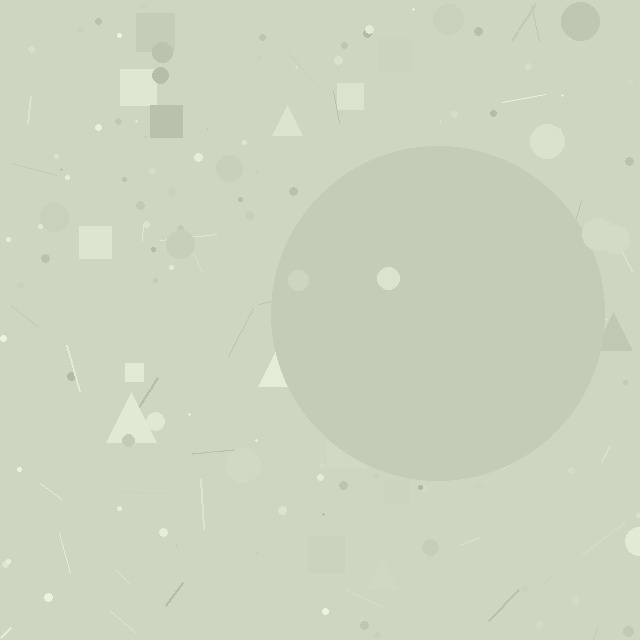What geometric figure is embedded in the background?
A circle is embedded in the background.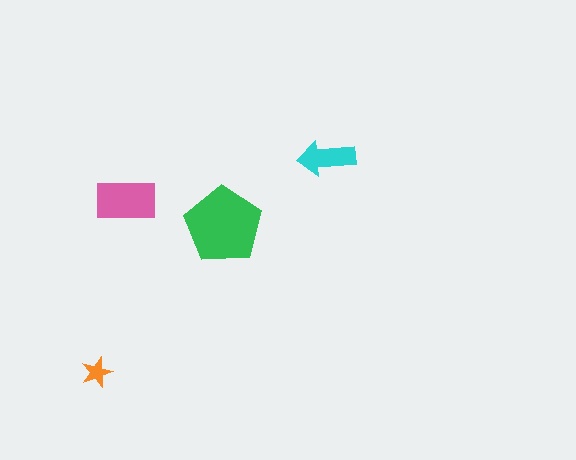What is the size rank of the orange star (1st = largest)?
4th.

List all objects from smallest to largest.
The orange star, the cyan arrow, the pink rectangle, the green pentagon.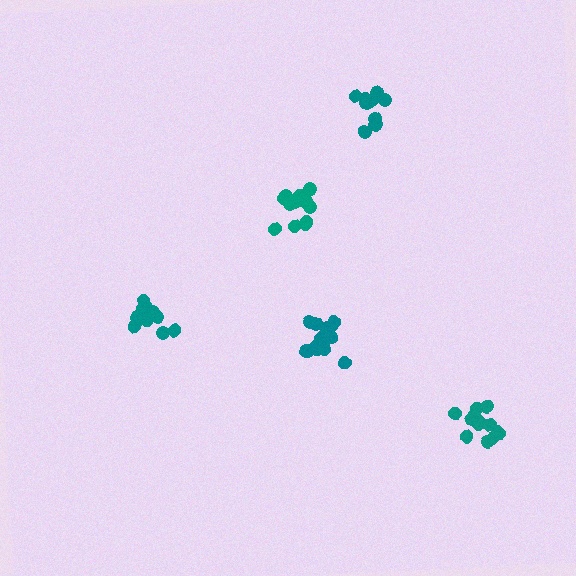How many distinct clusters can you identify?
There are 5 distinct clusters.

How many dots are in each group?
Group 1: 14 dots, Group 2: 16 dots, Group 3: 11 dots, Group 4: 14 dots, Group 5: 13 dots (68 total).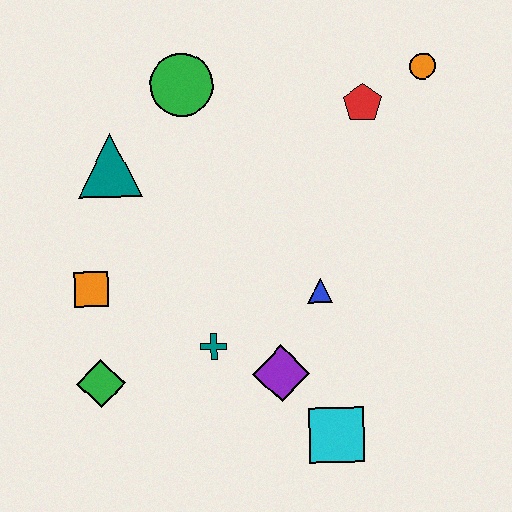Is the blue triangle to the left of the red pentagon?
Yes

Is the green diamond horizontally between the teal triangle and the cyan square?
No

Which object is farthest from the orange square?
The orange circle is farthest from the orange square.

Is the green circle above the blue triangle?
Yes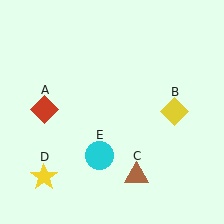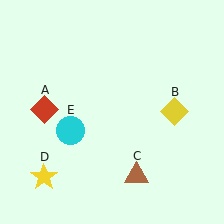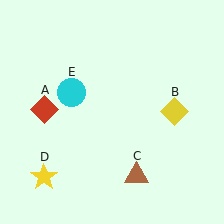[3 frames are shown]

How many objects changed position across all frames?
1 object changed position: cyan circle (object E).